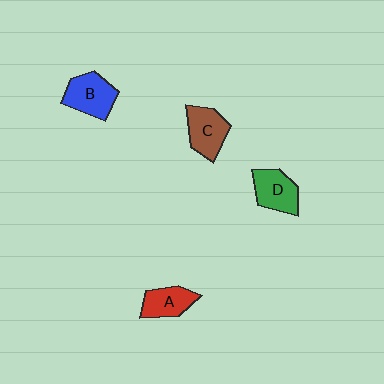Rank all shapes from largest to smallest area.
From largest to smallest: B (blue), C (brown), D (green), A (red).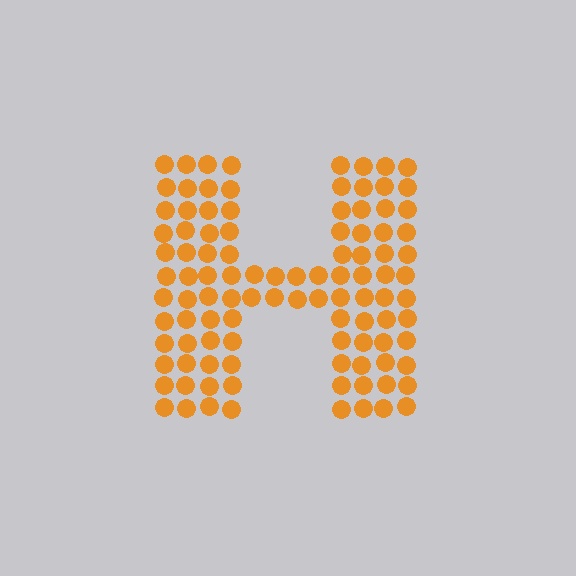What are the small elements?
The small elements are circles.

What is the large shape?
The large shape is the letter H.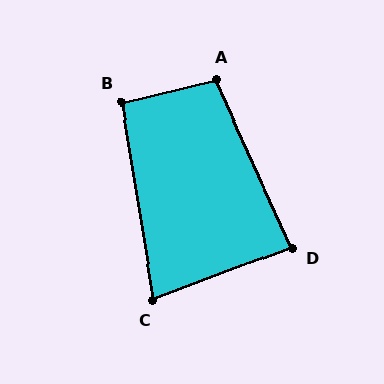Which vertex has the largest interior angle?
A, at approximately 101 degrees.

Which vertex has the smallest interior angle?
C, at approximately 79 degrees.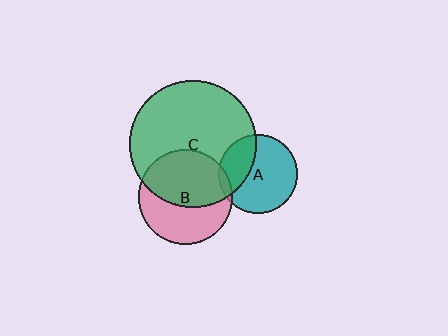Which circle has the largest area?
Circle C (green).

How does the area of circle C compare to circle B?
Approximately 1.8 times.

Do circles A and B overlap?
Yes.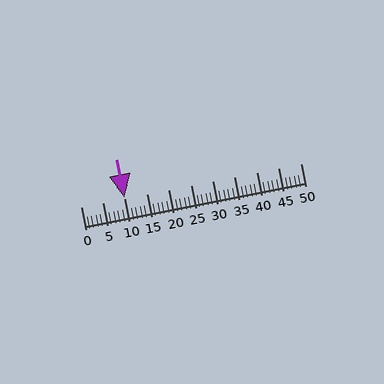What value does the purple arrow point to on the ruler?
The purple arrow points to approximately 10.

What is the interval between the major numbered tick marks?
The major tick marks are spaced 5 units apart.